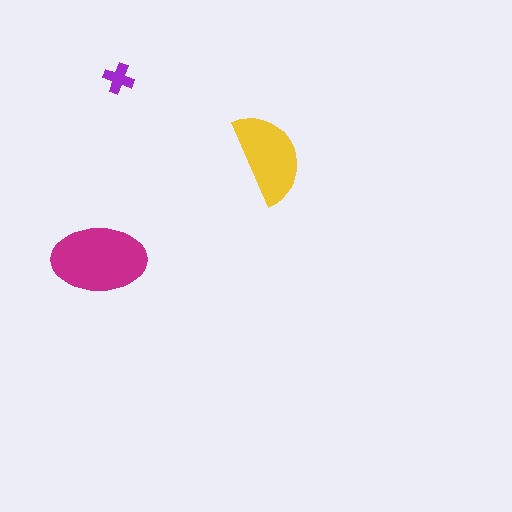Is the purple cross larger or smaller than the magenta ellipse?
Smaller.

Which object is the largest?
The magenta ellipse.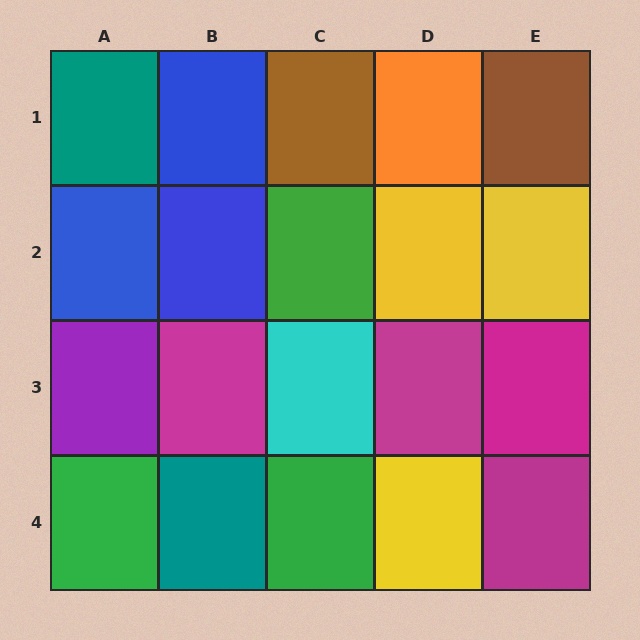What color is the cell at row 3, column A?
Purple.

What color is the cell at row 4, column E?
Magenta.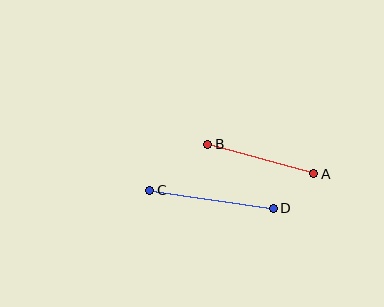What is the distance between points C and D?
The distance is approximately 125 pixels.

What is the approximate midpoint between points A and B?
The midpoint is at approximately (261, 159) pixels.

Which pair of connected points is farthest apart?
Points C and D are farthest apart.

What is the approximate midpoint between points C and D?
The midpoint is at approximately (211, 199) pixels.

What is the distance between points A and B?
The distance is approximately 110 pixels.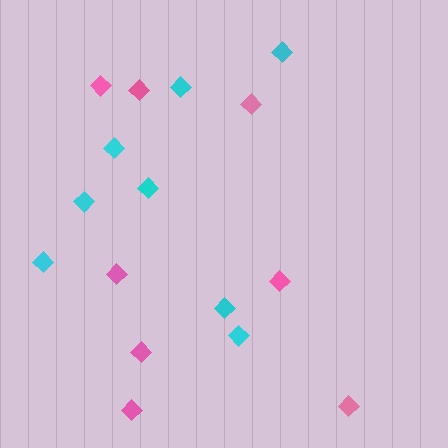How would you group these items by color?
There are 2 groups: one group of cyan diamonds (8) and one group of pink diamonds (8).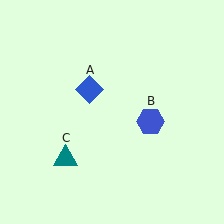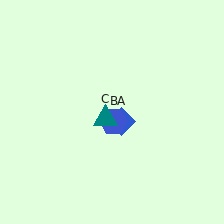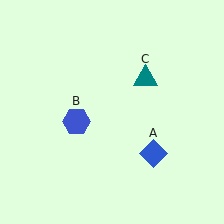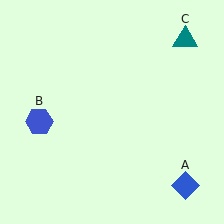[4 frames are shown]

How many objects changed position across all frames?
3 objects changed position: blue diamond (object A), blue hexagon (object B), teal triangle (object C).